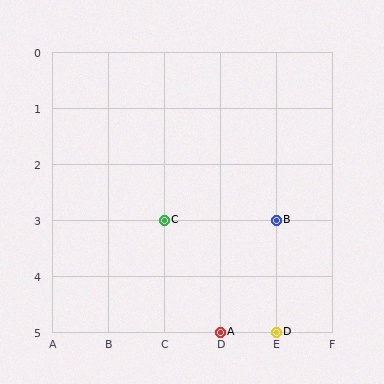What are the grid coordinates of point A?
Point A is at grid coordinates (D, 5).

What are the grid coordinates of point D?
Point D is at grid coordinates (E, 5).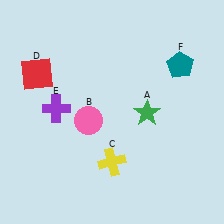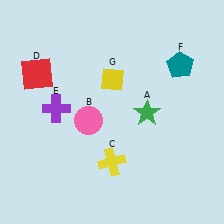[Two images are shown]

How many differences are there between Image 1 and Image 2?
There is 1 difference between the two images.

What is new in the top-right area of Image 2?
A yellow diamond (G) was added in the top-right area of Image 2.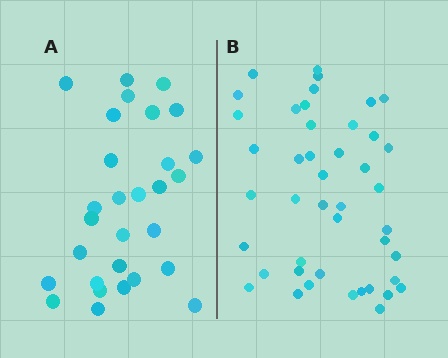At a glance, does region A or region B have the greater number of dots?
Region B (the right region) has more dots.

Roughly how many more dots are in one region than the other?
Region B has approximately 15 more dots than region A.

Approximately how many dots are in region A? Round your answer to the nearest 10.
About 30 dots. (The exact count is 29, which rounds to 30.)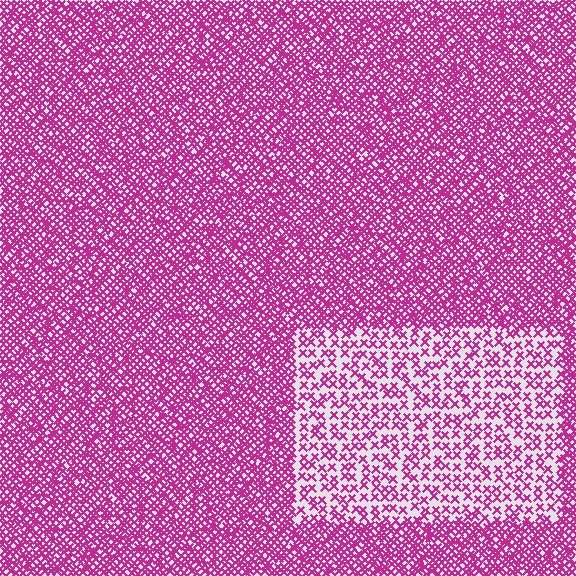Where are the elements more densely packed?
The elements are more densely packed outside the rectangle boundary.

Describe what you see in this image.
The image contains small magenta elements arranged at two different densities. A rectangle-shaped region is visible where the elements are less densely packed than the surrounding area.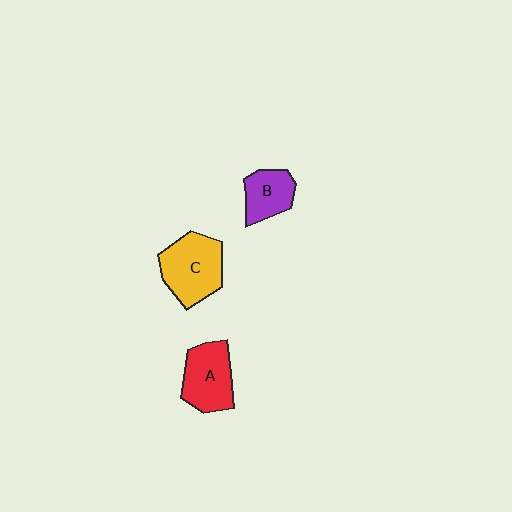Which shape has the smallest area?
Shape B (purple).